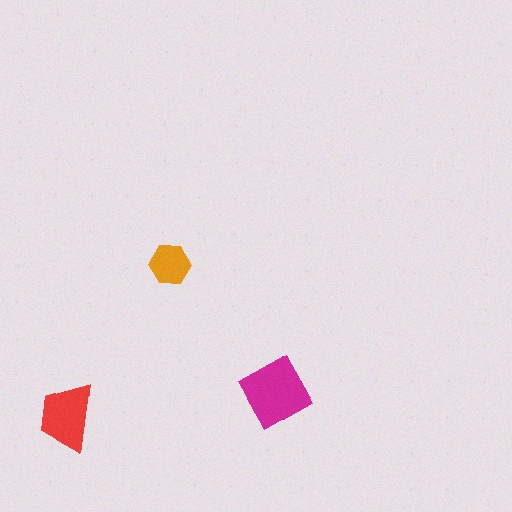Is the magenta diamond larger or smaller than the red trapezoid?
Larger.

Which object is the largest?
The magenta diamond.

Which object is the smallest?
The orange hexagon.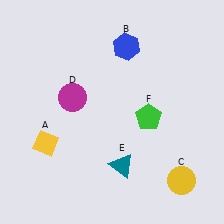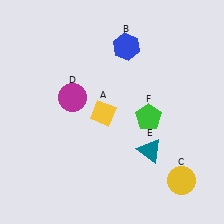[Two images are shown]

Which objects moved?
The objects that moved are: the yellow diamond (A), the teal triangle (E).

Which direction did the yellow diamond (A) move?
The yellow diamond (A) moved right.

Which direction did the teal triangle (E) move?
The teal triangle (E) moved right.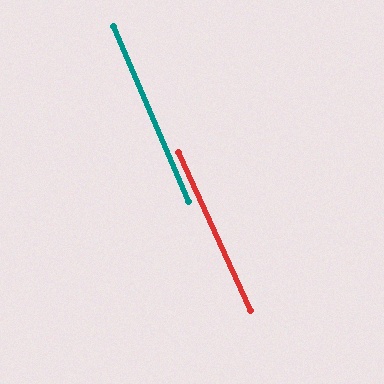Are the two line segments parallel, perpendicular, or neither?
Parallel — their directions differ by only 1.3°.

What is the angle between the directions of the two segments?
Approximately 1 degree.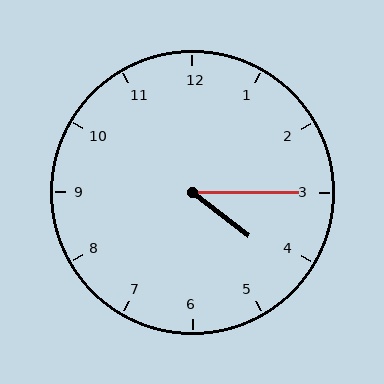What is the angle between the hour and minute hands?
Approximately 38 degrees.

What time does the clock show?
4:15.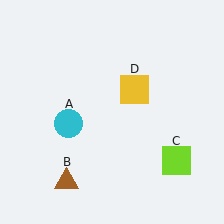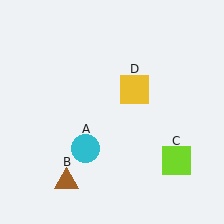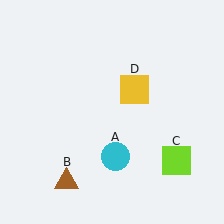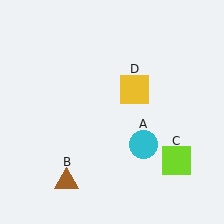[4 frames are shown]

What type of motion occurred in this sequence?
The cyan circle (object A) rotated counterclockwise around the center of the scene.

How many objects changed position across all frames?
1 object changed position: cyan circle (object A).